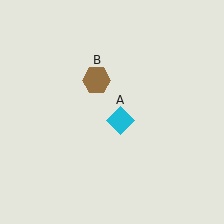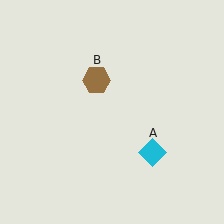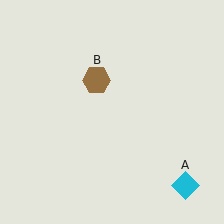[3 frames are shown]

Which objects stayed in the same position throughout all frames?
Brown hexagon (object B) remained stationary.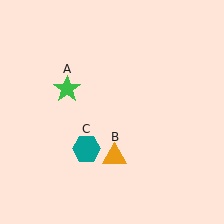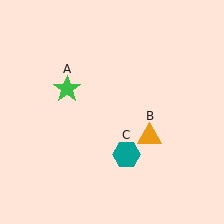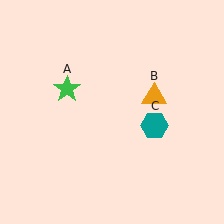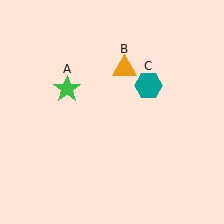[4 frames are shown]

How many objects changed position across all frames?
2 objects changed position: orange triangle (object B), teal hexagon (object C).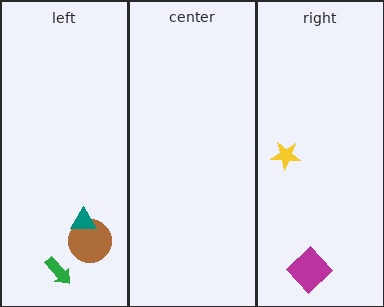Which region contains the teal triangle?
The left region.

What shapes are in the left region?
The green arrow, the brown circle, the teal triangle.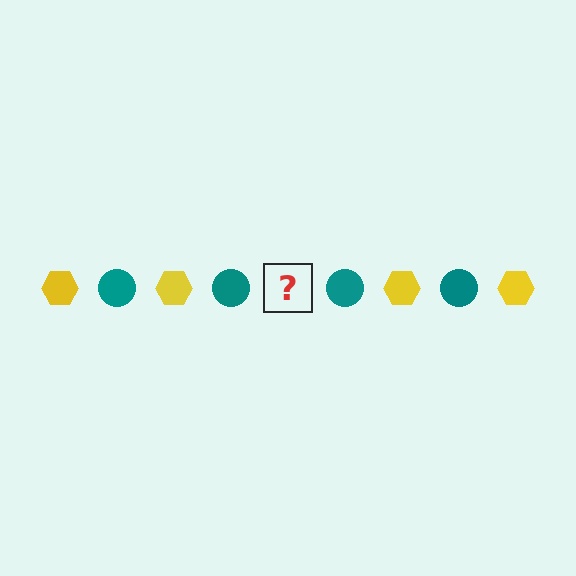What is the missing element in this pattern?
The missing element is a yellow hexagon.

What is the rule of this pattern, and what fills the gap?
The rule is that the pattern alternates between yellow hexagon and teal circle. The gap should be filled with a yellow hexagon.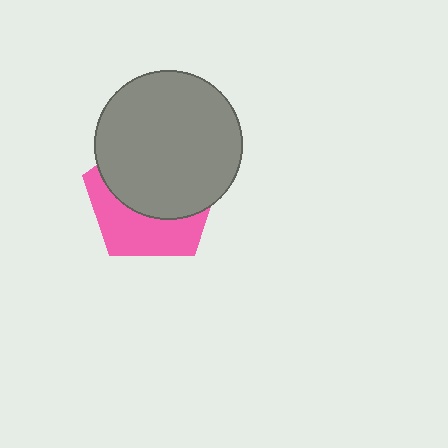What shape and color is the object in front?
The object in front is a gray circle.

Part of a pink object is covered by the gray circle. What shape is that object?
It is a pentagon.